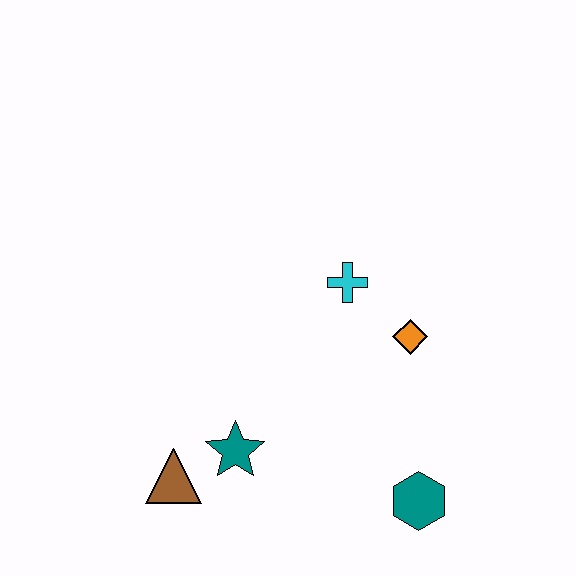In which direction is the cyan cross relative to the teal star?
The cyan cross is above the teal star.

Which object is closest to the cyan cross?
The orange diamond is closest to the cyan cross.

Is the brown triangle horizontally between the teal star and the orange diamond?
No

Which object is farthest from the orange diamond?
The brown triangle is farthest from the orange diamond.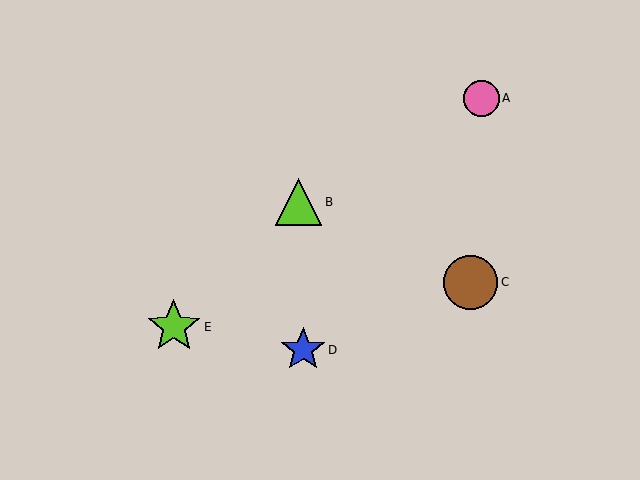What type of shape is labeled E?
Shape E is a lime star.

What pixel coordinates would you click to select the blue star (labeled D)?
Click at (303, 350) to select the blue star D.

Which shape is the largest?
The brown circle (labeled C) is the largest.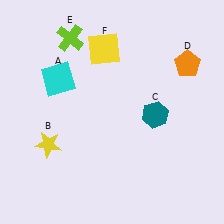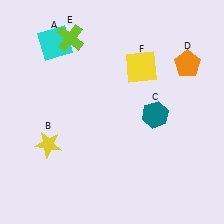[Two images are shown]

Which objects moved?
The objects that moved are: the cyan square (A), the yellow square (F).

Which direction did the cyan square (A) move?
The cyan square (A) moved up.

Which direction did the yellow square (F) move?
The yellow square (F) moved right.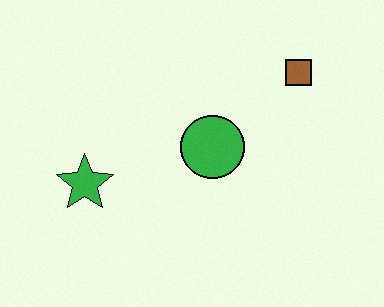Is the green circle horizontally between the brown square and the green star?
Yes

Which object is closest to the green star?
The green circle is closest to the green star.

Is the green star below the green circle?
Yes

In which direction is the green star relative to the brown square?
The green star is to the left of the brown square.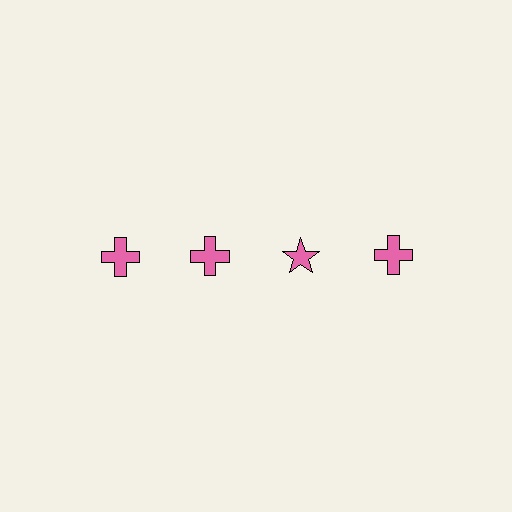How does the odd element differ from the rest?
It has a different shape: star instead of cross.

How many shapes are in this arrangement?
There are 4 shapes arranged in a grid pattern.